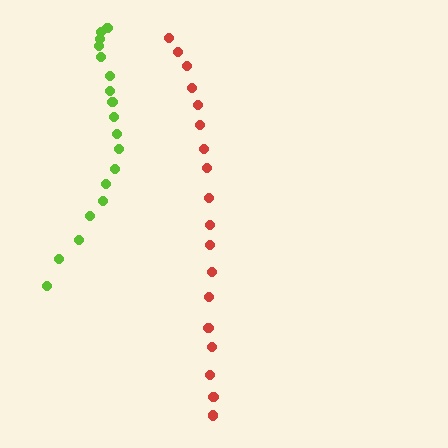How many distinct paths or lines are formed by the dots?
There are 2 distinct paths.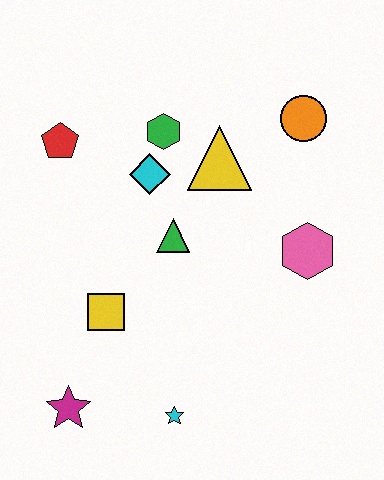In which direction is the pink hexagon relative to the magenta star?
The pink hexagon is to the right of the magenta star.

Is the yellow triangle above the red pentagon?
No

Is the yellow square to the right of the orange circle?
No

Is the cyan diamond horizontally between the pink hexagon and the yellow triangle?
No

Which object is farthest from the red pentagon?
The cyan star is farthest from the red pentagon.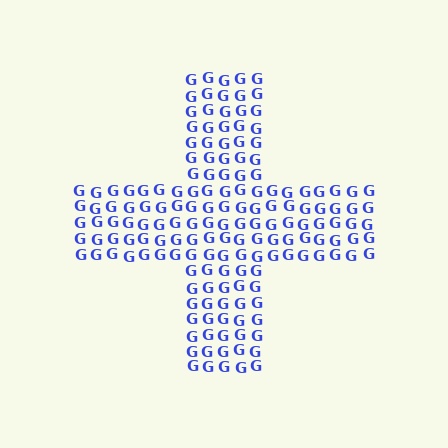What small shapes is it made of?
It is made of small letter G's.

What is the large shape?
The large shape is a cross.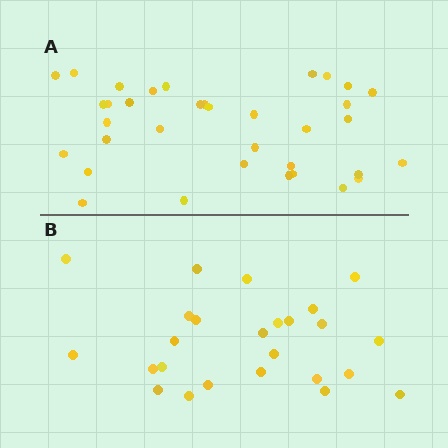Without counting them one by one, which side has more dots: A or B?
Region A (the top region) has more dots.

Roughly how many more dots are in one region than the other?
Region A has roughly 10 or so more dots than region B.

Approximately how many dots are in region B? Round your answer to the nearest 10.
About 20 dots. (The exact count is 25, which rounds to 20.)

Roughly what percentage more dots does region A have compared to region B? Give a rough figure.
About 40% more.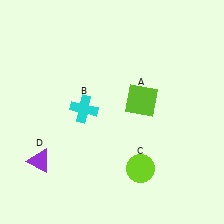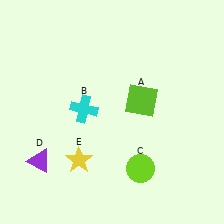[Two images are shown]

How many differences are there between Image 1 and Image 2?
There is 1 difference between the two images.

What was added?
A yellow star (E) was added in Image 2.